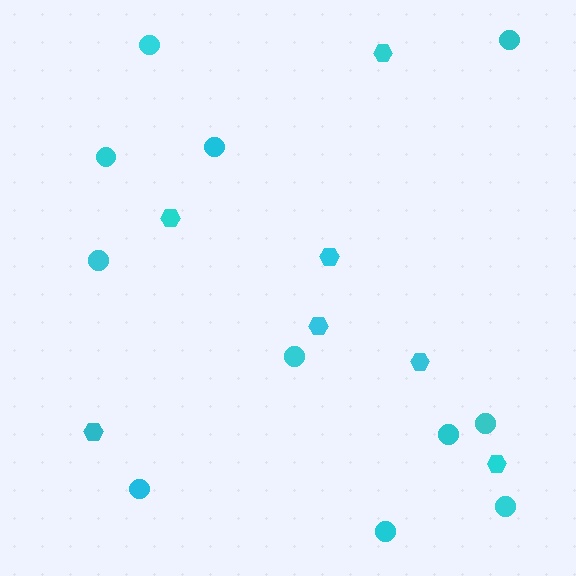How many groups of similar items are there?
There are 2 groups: one group of circles (11) and one group of hexagons (7).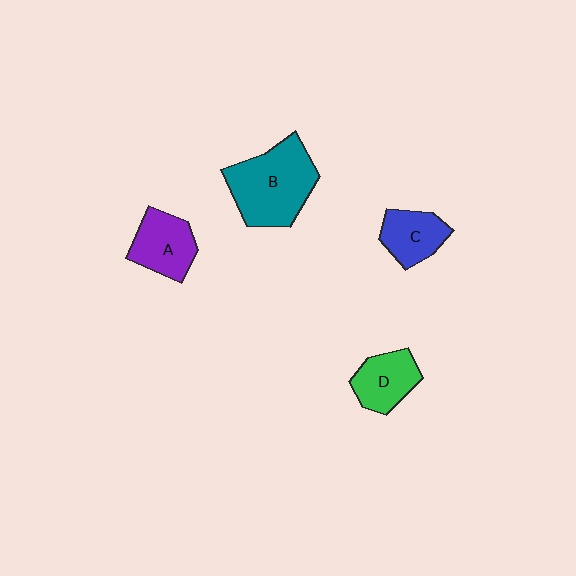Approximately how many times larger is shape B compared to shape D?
Approximately 1.8 times.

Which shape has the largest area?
Shape B (teal).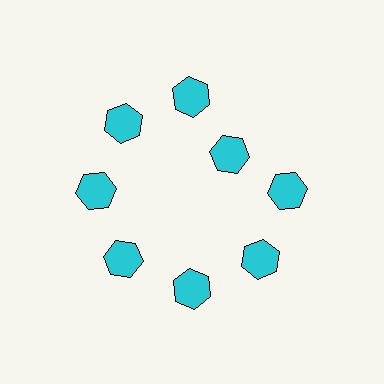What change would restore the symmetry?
The symmetry would be restored by moving it outward, back onto the ring so that all 8 hexagons sit at equal angles and equal distance from the center.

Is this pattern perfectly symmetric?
No. The 8 cyan hexagons are arranged in a ring, but one element near the 2 o'clock position is pulled inward toward the center, breaking the 8-fold rotational symmetry.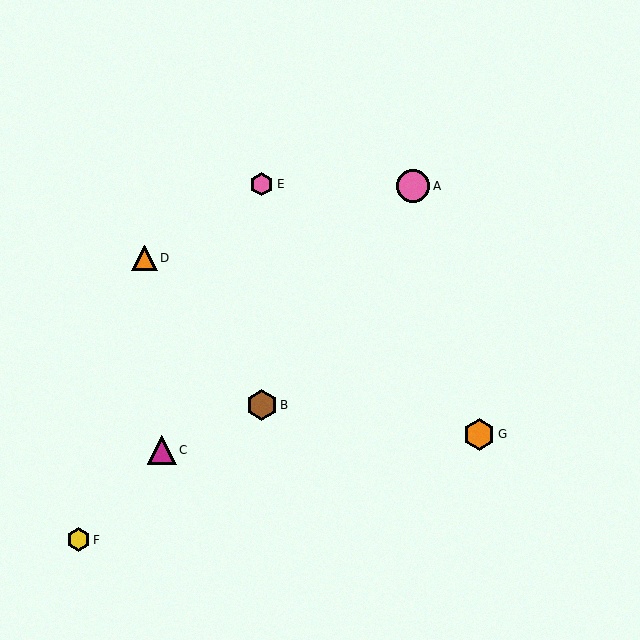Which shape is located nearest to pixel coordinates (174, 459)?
The magenta triangle (labeled C) at (162, 450) is nearest to that location.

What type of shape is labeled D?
Shape D is an orange triangle.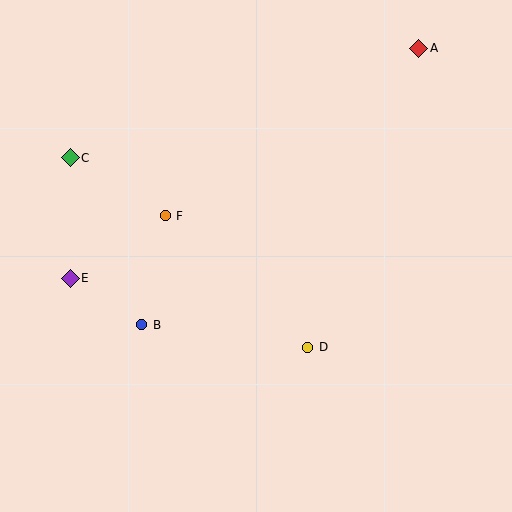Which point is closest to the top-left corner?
Point C is closest to the top-left corner.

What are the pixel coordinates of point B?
Point B is at (142, 325).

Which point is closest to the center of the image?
Point F at (165, 216) is closest to the center.